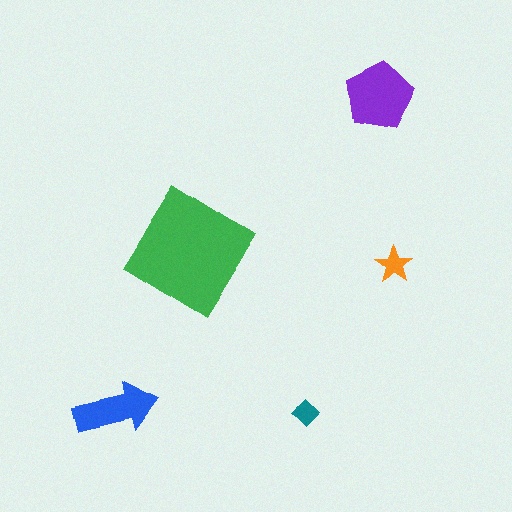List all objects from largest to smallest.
The green diamond, the purple pentagon, the blue arrow, the orange star, the teal diamond.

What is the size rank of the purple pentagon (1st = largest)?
2nd.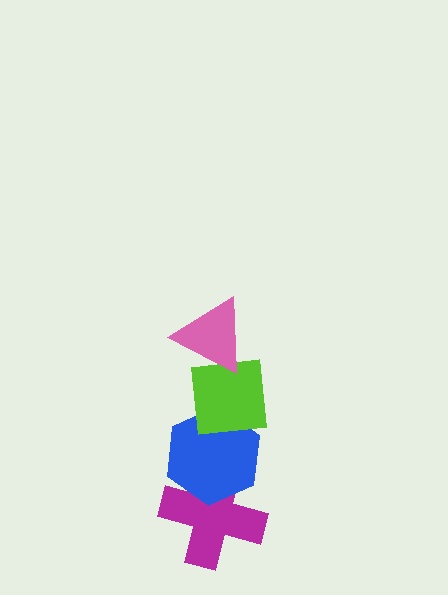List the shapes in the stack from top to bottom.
From top to bottom: the pink triangle, the lime square, the blue hexagon, the magenta cross.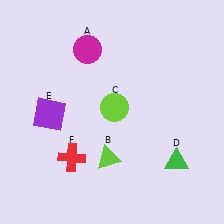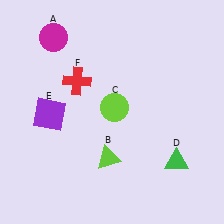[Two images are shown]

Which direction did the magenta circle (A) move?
The magenta circle (A) moved left.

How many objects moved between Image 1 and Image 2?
2 objects moved between the two images.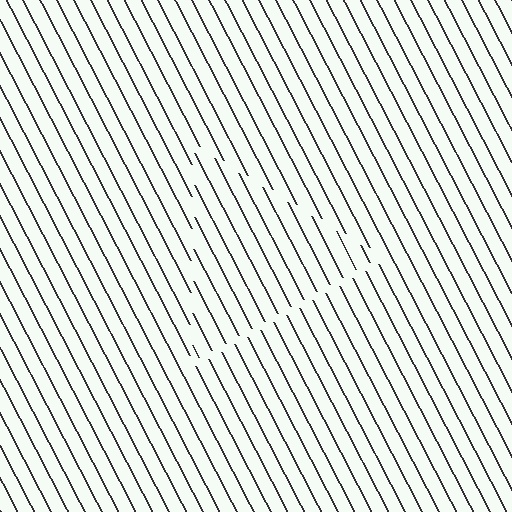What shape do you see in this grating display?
An illusory triangle. The interior of the shape contains the same grating, shifted by half a period — the contour is defined by the phase discontinuity where line-ends from the inner and outer gratings abut.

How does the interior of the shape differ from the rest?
The interior of the shape contains the same grating, shifted by half a period — the contour is defined by the phase discontinuity where line-ends from the inner and outer gratings abut.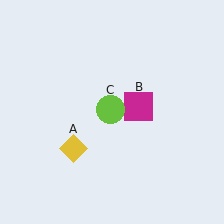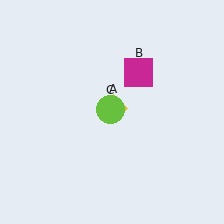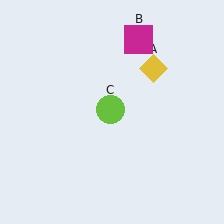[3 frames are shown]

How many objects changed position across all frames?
2 objects changed position: yellow diamond (object A), magenta square (object B).